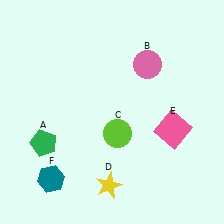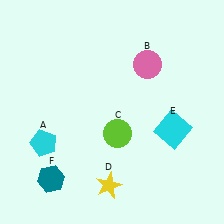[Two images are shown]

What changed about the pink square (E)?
In Image 1, E is pink. In Image 2, it changed to cyan.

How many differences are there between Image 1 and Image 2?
There are 2 differences between the two images.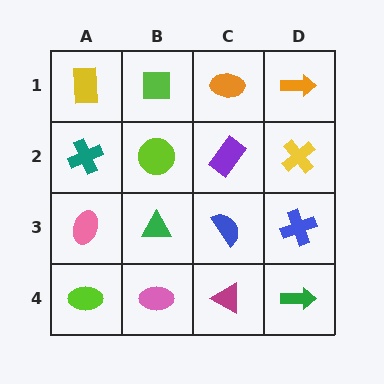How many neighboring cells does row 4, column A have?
2.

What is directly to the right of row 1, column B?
An orange ellipse.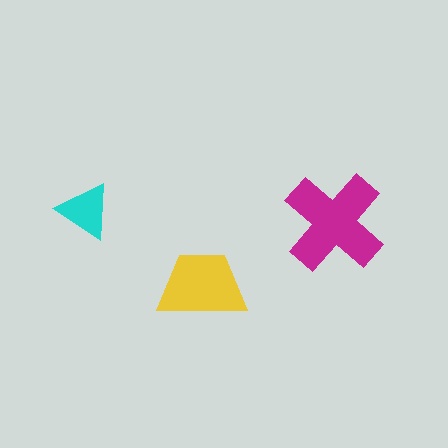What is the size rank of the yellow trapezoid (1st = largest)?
2nd.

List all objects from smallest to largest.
The cyan triangle, the yellow trapezoid, the magenta cross.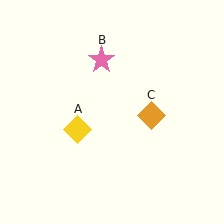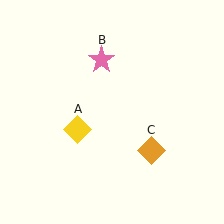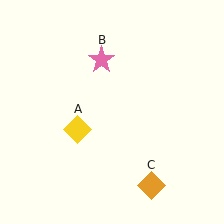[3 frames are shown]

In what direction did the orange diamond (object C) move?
The orange diamond (object C) moved down.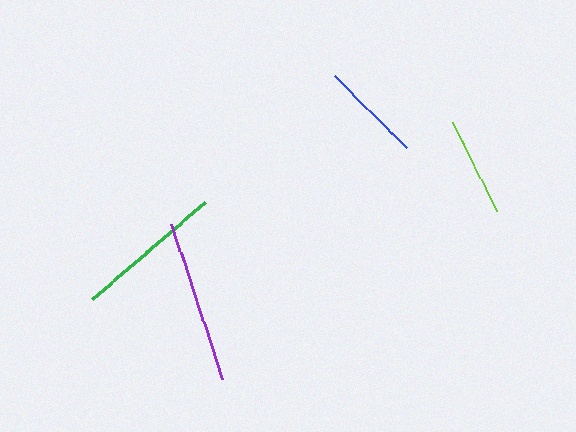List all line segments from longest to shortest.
From longest to shortest: purple, green, blue, lime.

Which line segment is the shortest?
The lime line is the shortest at approximately 99 pixels.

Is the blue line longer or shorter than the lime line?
The blue line is longer than the lime line.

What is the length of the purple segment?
The purple segment is approximately 163 pixels long.